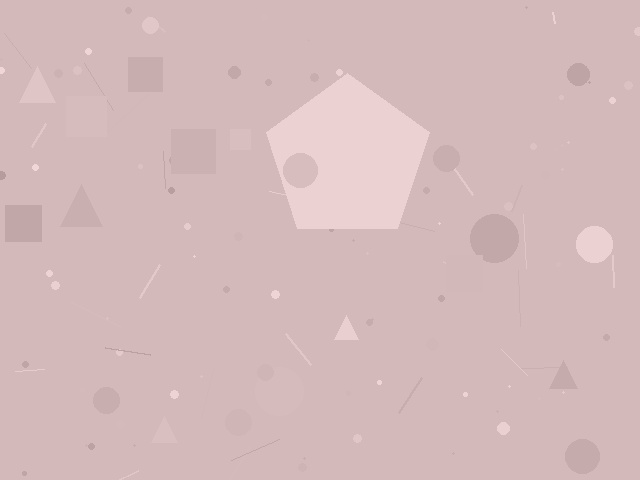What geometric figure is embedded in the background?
A pentagon is embedded in the background.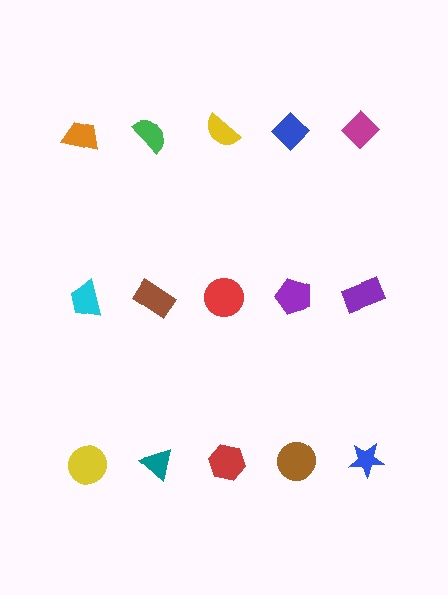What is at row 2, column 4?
A purple pentagon.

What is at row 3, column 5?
A blue star.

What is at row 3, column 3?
A red hexagon.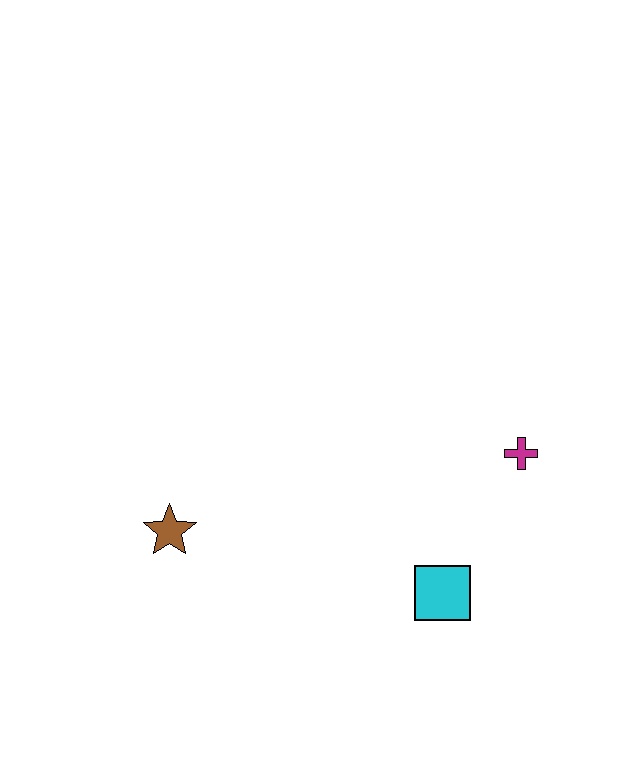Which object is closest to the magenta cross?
The cyan square is closest to the magenta cross.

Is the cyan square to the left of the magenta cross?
Yes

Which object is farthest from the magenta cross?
The brown star is farthest from the magenta cross.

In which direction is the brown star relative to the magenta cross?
The brown star is to the left of the magenta cross.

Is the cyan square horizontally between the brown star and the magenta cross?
Yes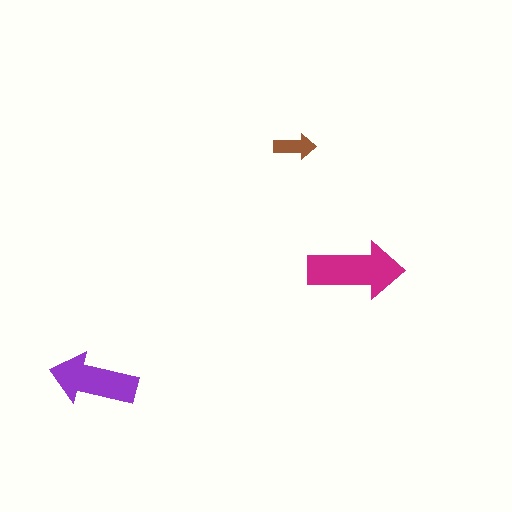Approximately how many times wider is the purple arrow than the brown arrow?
About 2 times wider.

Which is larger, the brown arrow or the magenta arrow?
The magenta one.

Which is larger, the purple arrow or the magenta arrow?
The magenta one.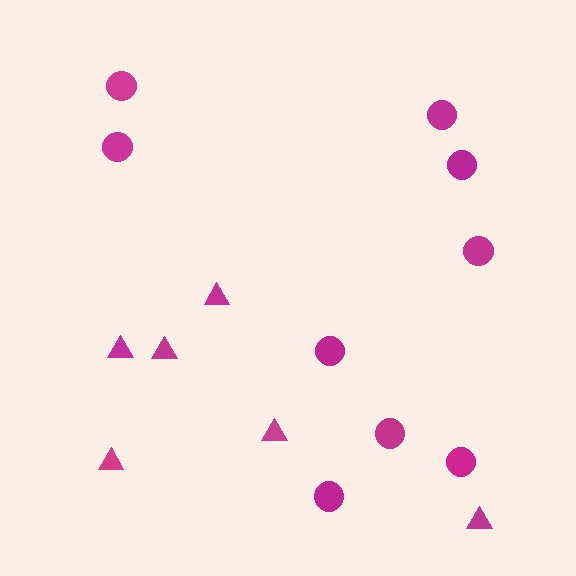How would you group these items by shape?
There are 2 groups: one group of circles (9) and one group of triangles (6).